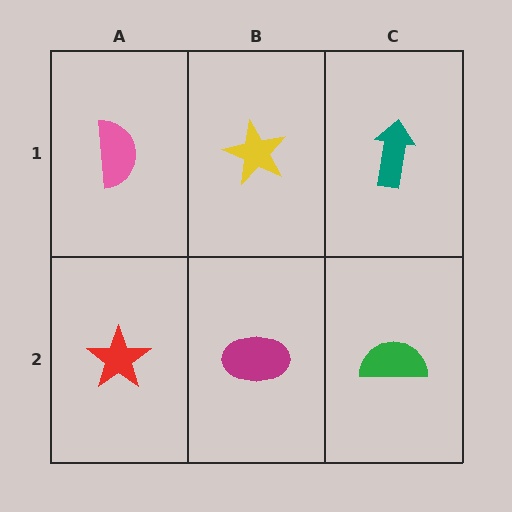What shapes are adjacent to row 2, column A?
A pink semicircle (row 1, column A), a magenta ellipse (row 2, column B).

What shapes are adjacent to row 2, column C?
A teal arrow (row 1, column C), a magenta ellipse (row 2, column B).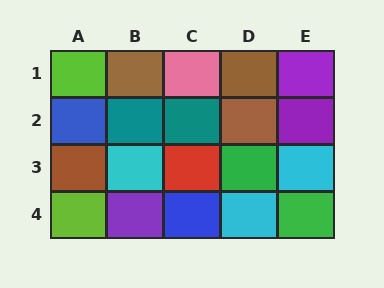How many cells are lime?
2 cells are lime.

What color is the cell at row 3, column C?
Red.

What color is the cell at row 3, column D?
Green.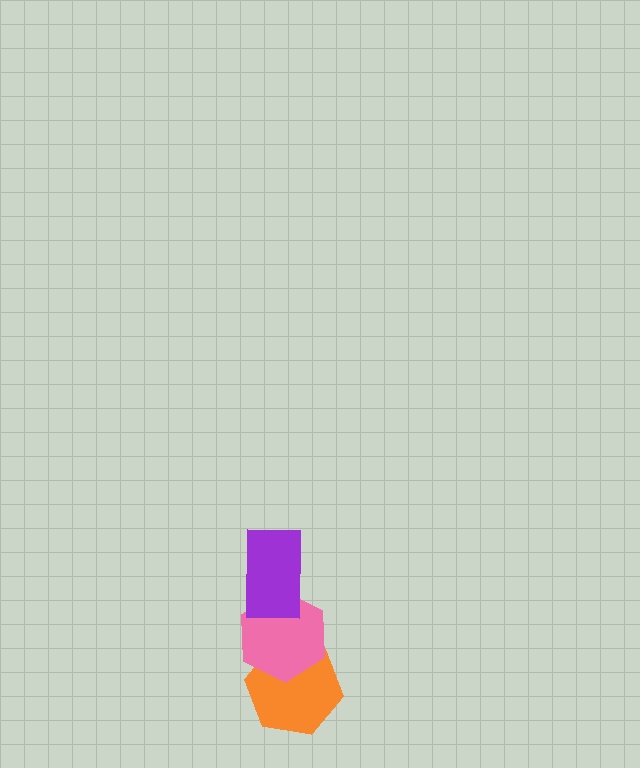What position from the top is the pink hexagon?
The pink hexagon is 2nd from the top.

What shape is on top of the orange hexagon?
The pink hexagon is on top of the orange hexagon.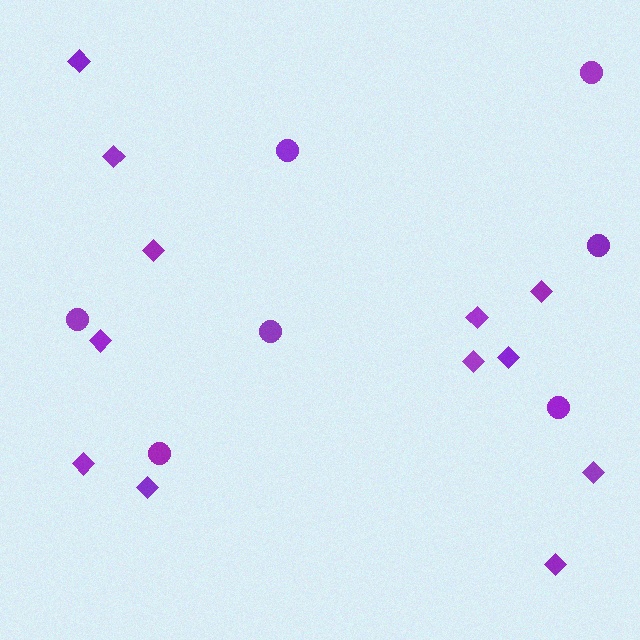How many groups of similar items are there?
There are 2 groups: one group of diamonds (12) and one group of circles (7).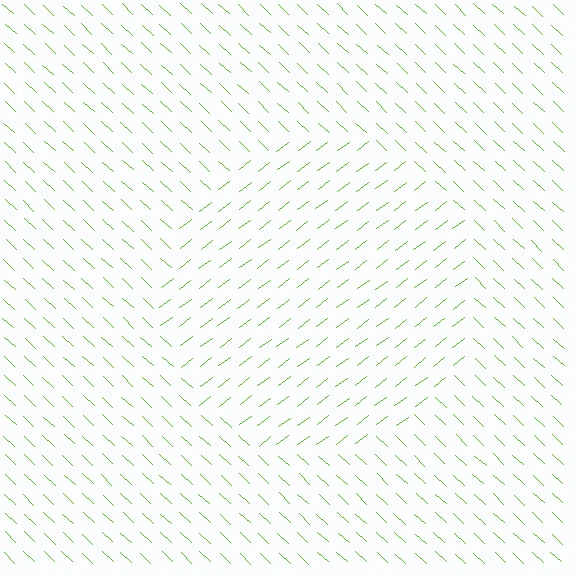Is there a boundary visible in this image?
Yes, there is a texture boundary formed by a change in line orientation.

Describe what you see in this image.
The image is filled with small lime line segments. A circle region in the image has lines oriented differently from the surrounding lines, creating a visible texture boundary.